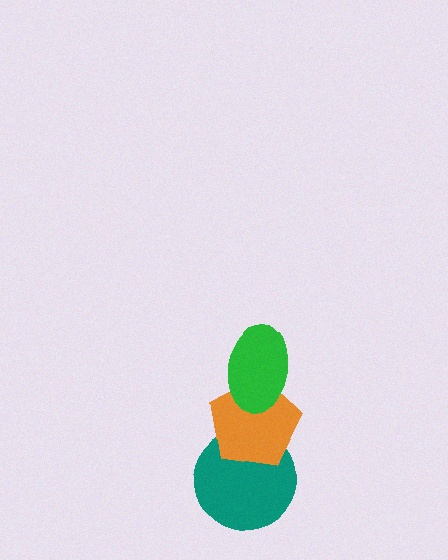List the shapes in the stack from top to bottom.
From top to bottom: the green ellipse, the orange pentagon, the teal circle.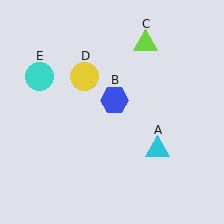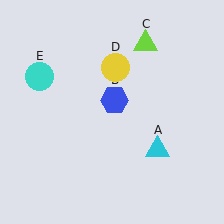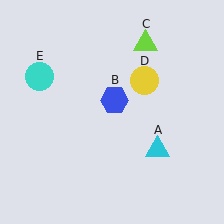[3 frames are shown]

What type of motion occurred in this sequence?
The yellow circle (object D) rotated clockwise around the center of the scene.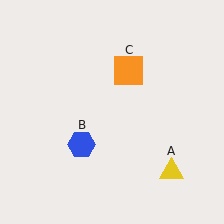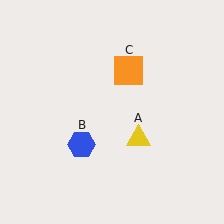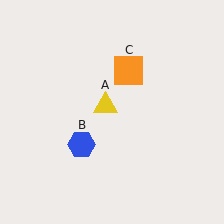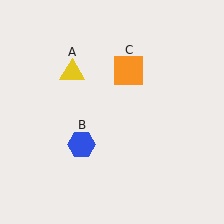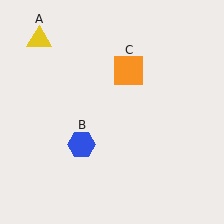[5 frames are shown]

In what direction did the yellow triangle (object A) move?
The yellow triangle (object A) moved up and to the left.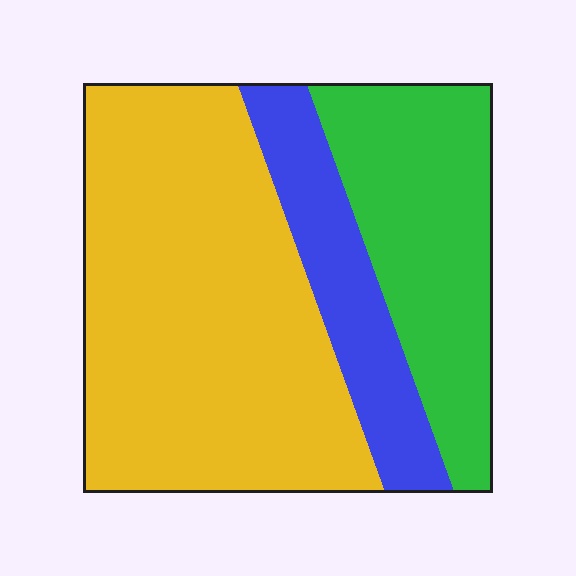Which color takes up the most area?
Yellow, at roughly 55%.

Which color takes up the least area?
Blue, at roughly 15%.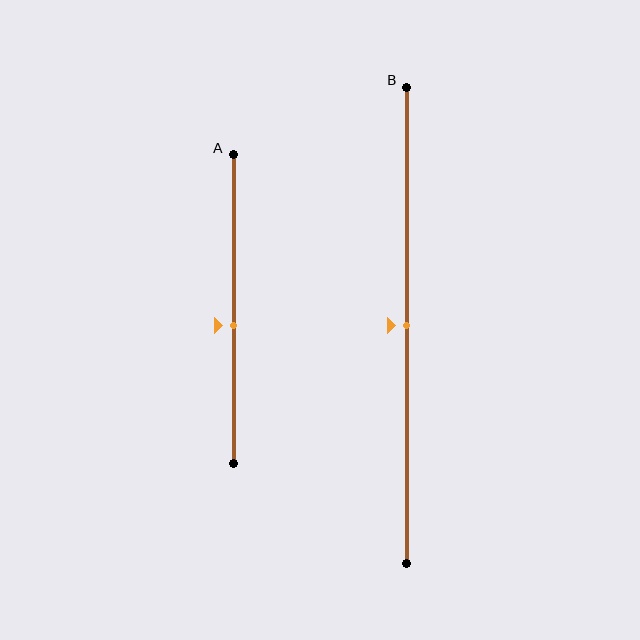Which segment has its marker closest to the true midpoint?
Segment B has its marker closest to the true midpoint.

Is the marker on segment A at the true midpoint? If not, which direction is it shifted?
No, the marker on segment A is shifted downward by about 5% of the segment length.